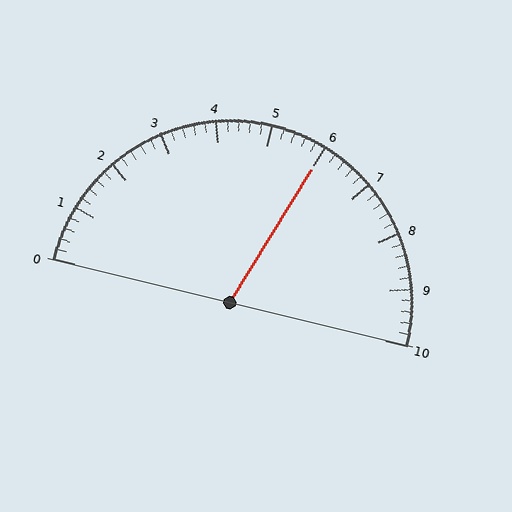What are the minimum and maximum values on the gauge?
The gauge ranges from 0 to 10.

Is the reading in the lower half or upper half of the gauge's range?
The reading is in the upper half of the range (0 to 10).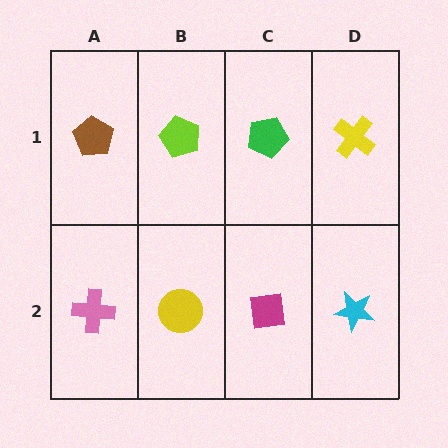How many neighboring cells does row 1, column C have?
3.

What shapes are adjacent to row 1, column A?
A pink cross (row 2, column A), a lime pentagon (row 1, column B).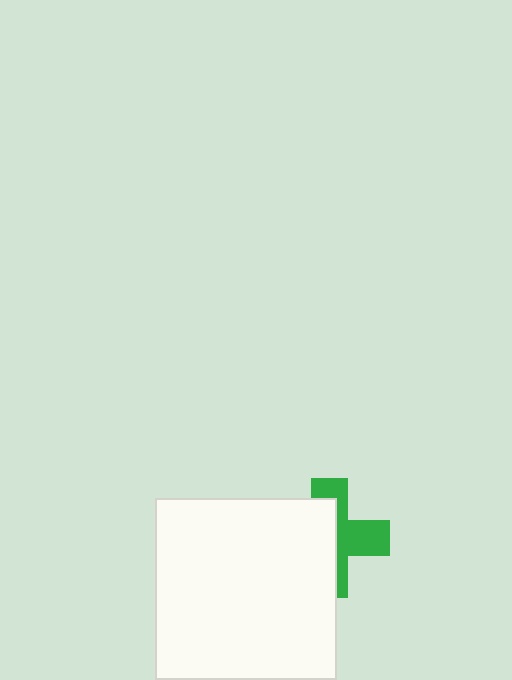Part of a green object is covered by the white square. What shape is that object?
It is a cross.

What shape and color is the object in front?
The object in front is a white square.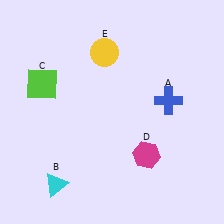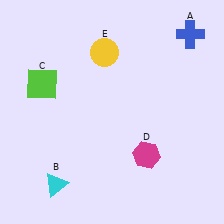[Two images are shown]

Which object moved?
The blue cross (A) moved up.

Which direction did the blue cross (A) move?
The blue cross (A) moved up.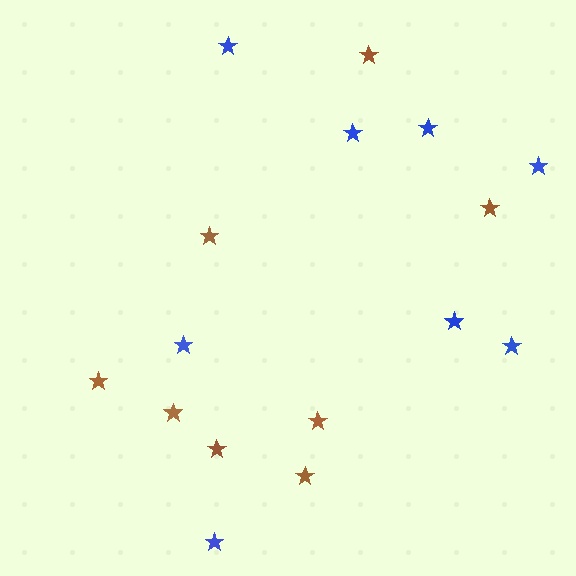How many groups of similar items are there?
There are 2 groups: one group of brown stars (8) and one group of blue stars (8).